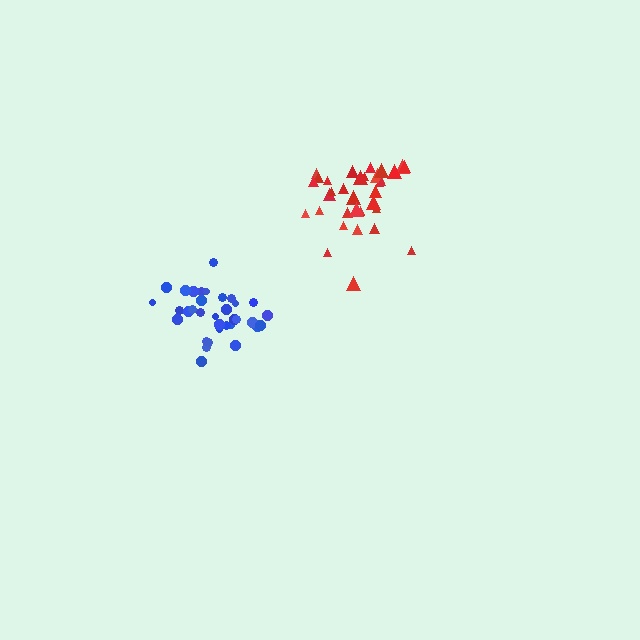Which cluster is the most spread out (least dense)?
Blue.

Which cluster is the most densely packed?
Red.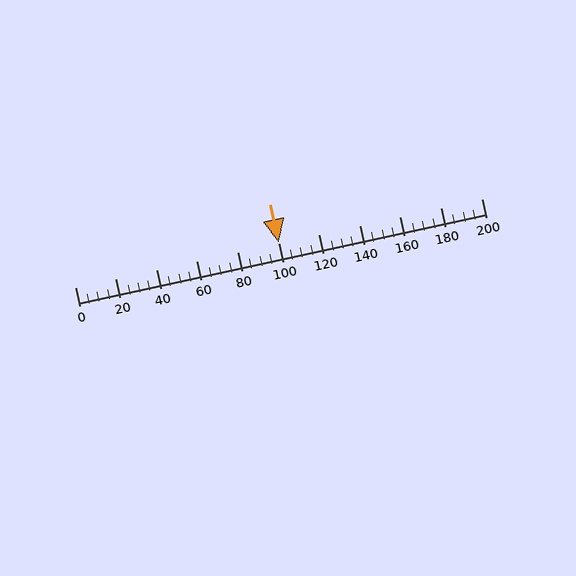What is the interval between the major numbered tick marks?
The major tick marks are spaced 20 units apart.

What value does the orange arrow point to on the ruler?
The orange arrow points to approximately 100.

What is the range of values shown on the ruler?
The ruler shows values from 0 to 200.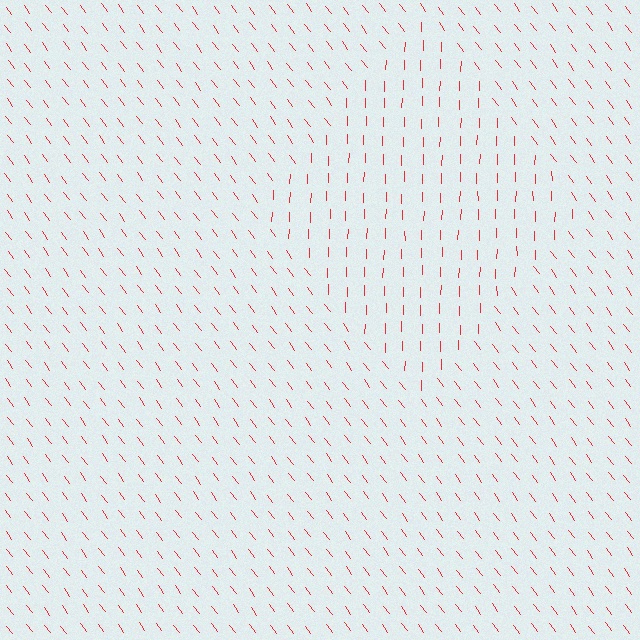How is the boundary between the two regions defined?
The boundary is defined purely by a change in line orientation (approximately 38 degrees difference). All lines are the same color and thickness.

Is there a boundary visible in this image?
Yes, there is a texture boundary formed by a change in line orientation.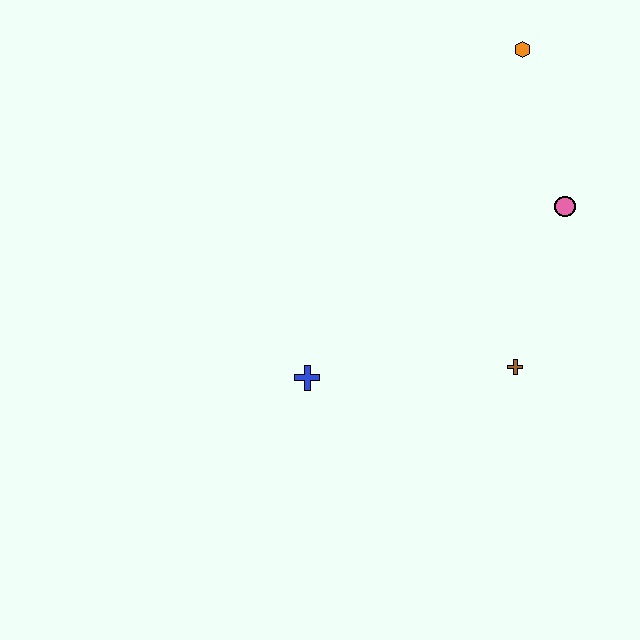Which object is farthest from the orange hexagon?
The blue cross is farthest from the orange hexagon.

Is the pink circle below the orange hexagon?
Yes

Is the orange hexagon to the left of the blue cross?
No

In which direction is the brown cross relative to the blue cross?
The brown cross is to the right of the blue cross.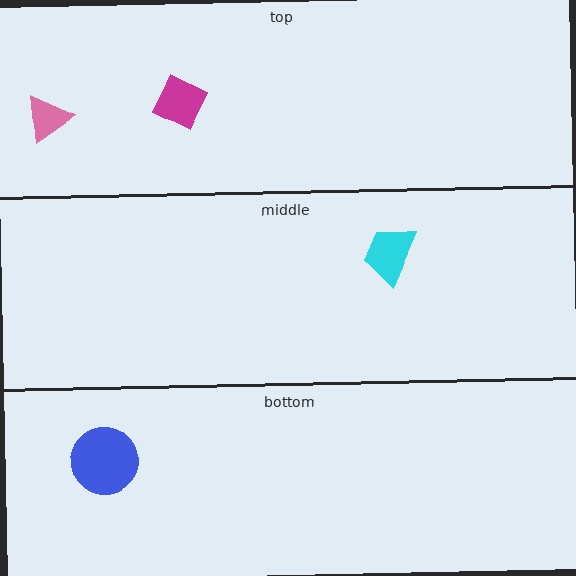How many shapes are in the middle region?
1.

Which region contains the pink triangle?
The top region.